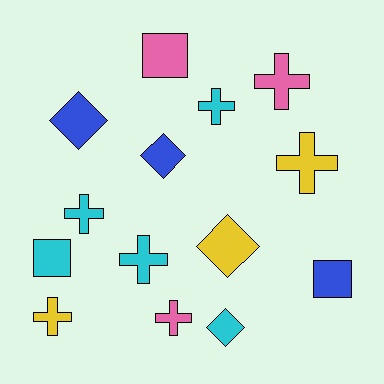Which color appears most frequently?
Cyan, with 5 objects.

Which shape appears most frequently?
Cross, with 7 objects.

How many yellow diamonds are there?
There is 1 yellow diamond.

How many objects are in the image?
There are 14 objects.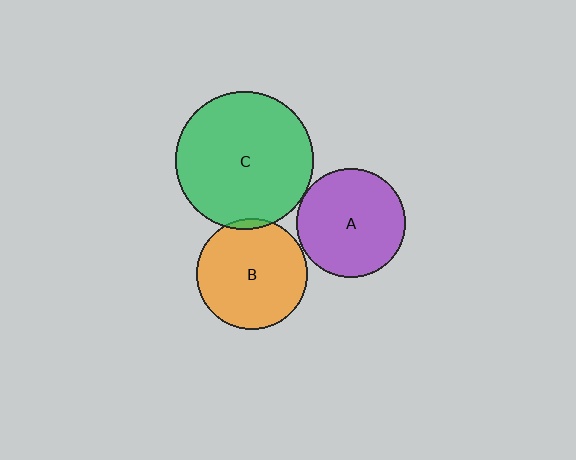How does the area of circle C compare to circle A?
Approximately 1.6 times.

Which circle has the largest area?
Circle C (green).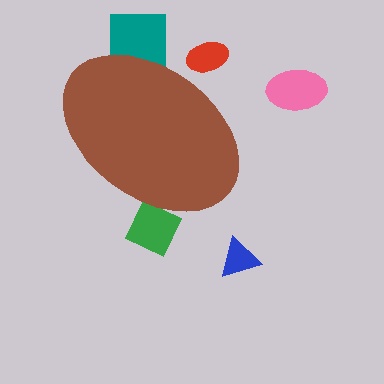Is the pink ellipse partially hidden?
No, the pink ellipse is fully visible.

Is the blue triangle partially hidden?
No, the blue triangle is fully visible.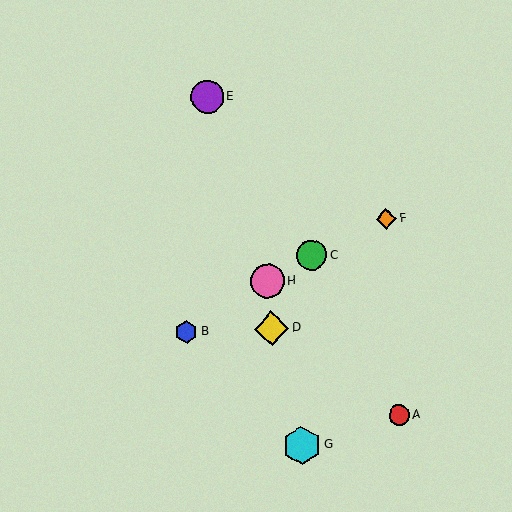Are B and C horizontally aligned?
No, B is at y≈332 and C is at y≈256.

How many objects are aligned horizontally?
2 objects (B, D) are aligned horizontally.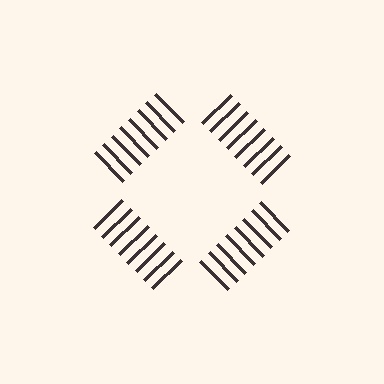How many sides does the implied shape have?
4 sides — the line-ends trace a square.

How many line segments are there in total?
32 — 8 along each of the 4 edges.